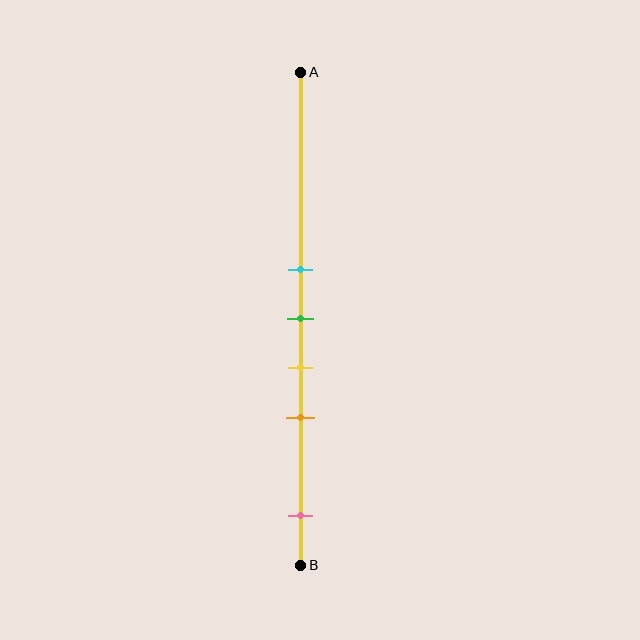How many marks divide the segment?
There are 5 marks dividing the segment.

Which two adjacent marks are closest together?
The cyan and green marks are the closest adjacent pair.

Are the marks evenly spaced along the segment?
No, the marks are not evenly spaced.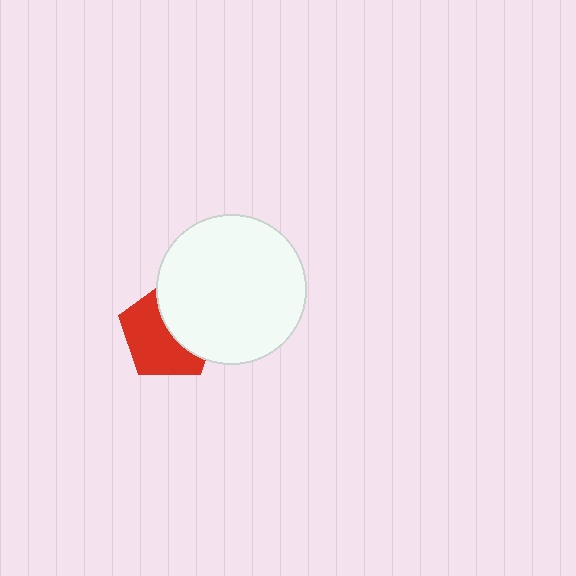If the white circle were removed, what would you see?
You would see the complete red pentagon.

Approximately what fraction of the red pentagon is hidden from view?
Roughly 43% of the red pentagon is hidden behind the white circle.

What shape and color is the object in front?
The object in front is a white circle.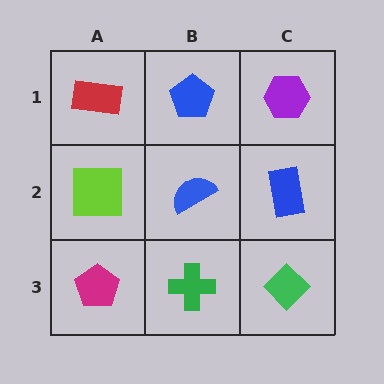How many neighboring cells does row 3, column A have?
2.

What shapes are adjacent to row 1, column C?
A blue rectangle (row 2, column C), a blue pentagon (row 1, column B).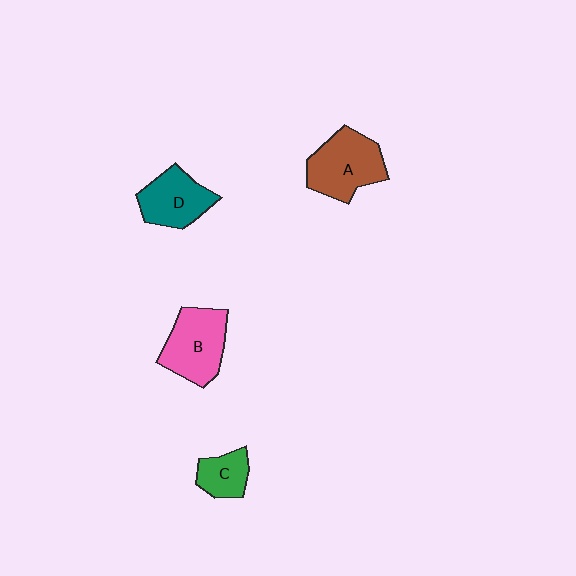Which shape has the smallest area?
Shape C (green).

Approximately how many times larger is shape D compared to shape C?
Approximately 1.6 times.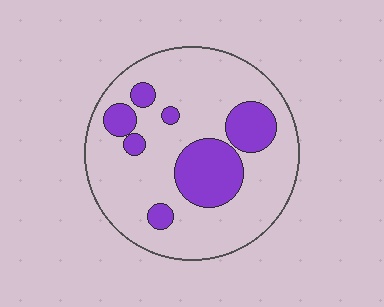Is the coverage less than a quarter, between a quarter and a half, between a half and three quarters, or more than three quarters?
Less than a quarter.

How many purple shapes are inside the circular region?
7.